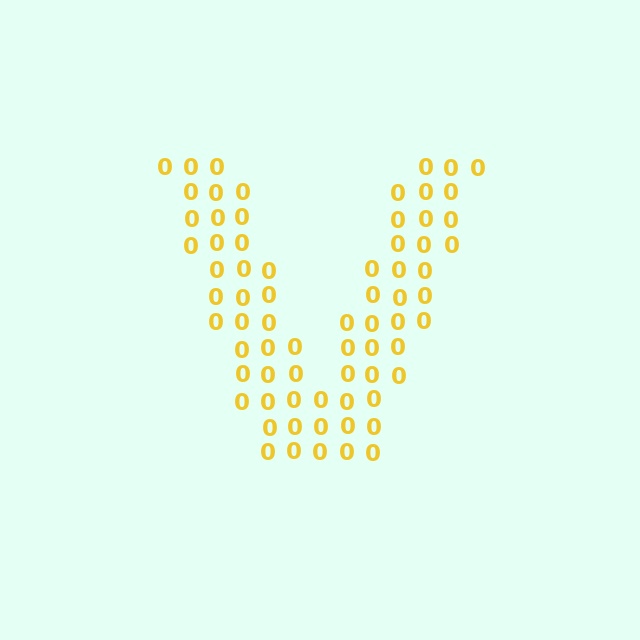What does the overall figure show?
The overall figure shows the letter V.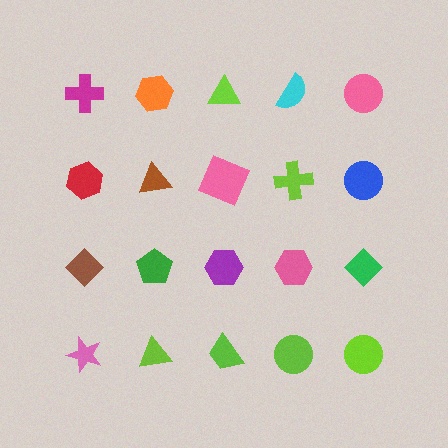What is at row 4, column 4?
A lime circle.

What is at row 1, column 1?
A magenta cross.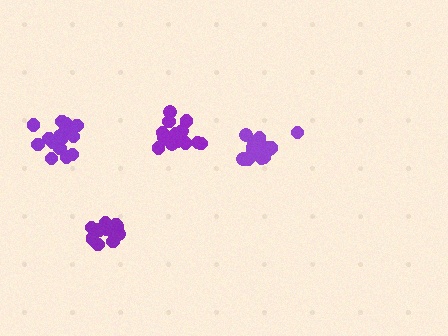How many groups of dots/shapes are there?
There are 4 groups.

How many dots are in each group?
Group 1: 13 dots, Group 2: 19 dots, Group 3: 14 dots, Group 4: 17 dots (63 total).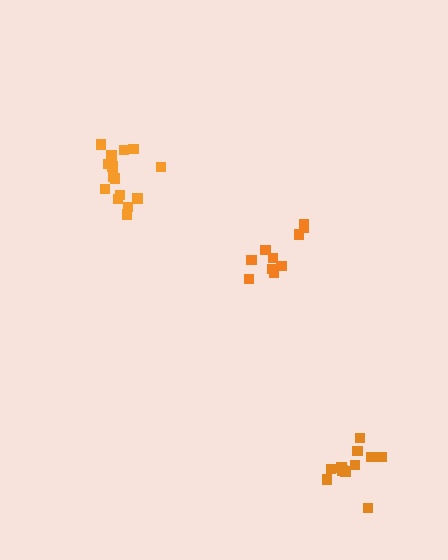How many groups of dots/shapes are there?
There are 3 groups.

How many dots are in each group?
Group 1: 10 dots, Group 2: 12 dots, Group 3: 15 dots (37 total).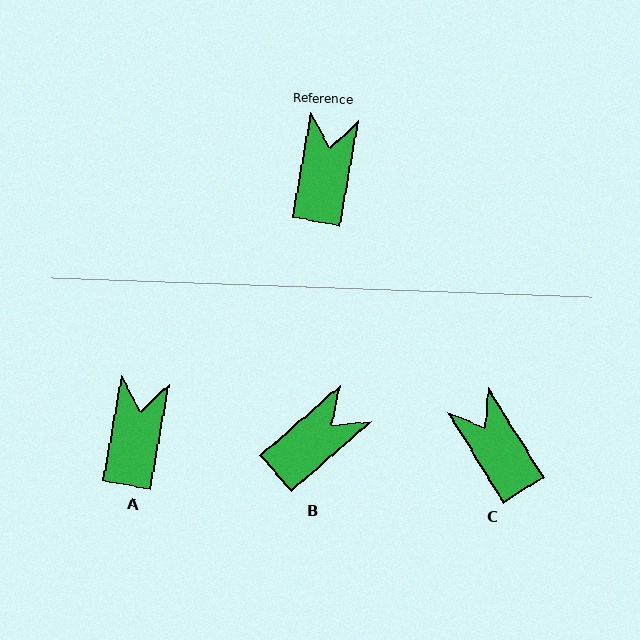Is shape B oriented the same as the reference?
No, it is off by about 39 degrees.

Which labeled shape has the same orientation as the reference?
A.